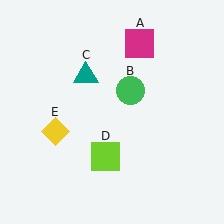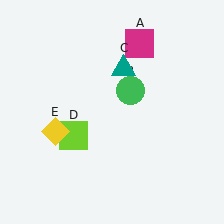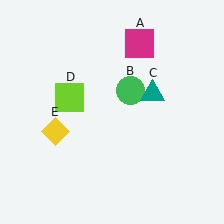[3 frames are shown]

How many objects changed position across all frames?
2 objects changed position: teal triangle (object C), lime square (object D).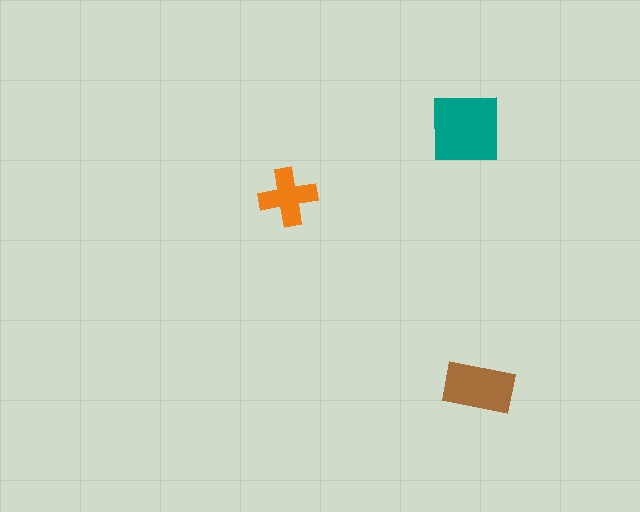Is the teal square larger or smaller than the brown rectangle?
Larger.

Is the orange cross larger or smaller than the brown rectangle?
Smaller.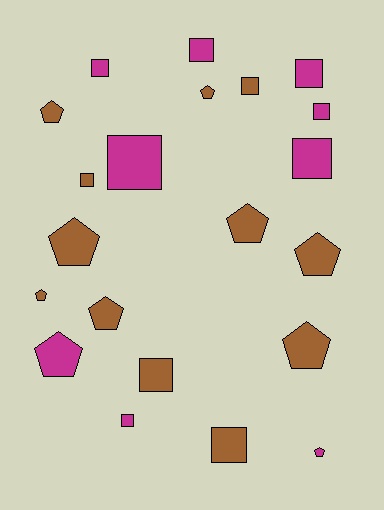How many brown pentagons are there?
There are 8 brown pentagons.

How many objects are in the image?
There are 21 objects.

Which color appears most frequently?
Brown, with 12 objects.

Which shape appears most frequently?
Square, with 11 objects.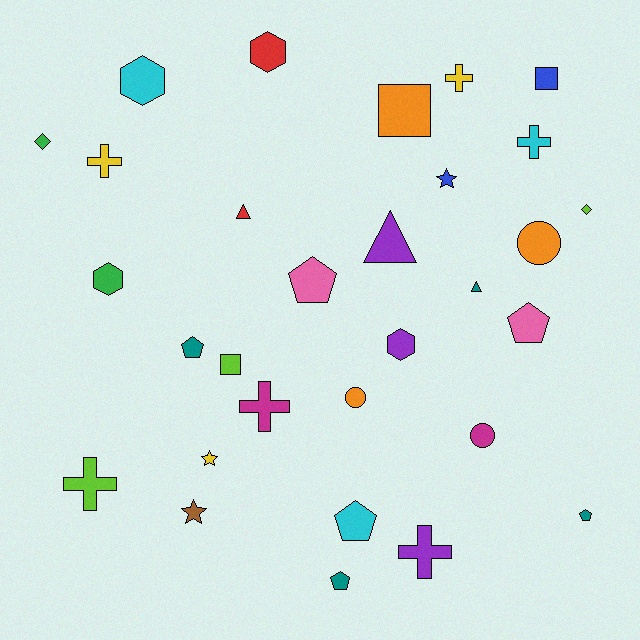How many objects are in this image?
There are 30 objects.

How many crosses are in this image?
There are 6 crosses.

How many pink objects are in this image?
There are 2 pink objects.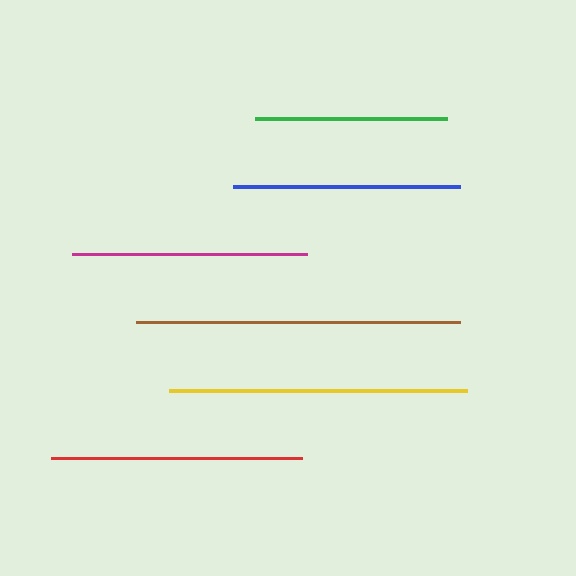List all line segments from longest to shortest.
From longest to shortest: brown, yellow, red, magenta, blue, green.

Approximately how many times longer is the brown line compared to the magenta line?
The brown line is approximately 1.4 times the length of the magenta line.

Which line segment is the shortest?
The green line is the shortest at approximately 192 pixels.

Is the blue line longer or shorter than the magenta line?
The magenta line is longer than the blue line.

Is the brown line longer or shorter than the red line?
The brown line is longer than the red line.